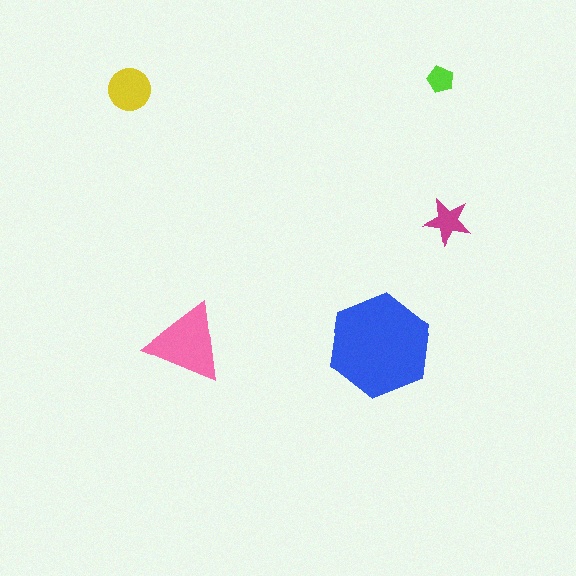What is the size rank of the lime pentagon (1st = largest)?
5th.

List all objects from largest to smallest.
The blue hexagon, the pink triangle, the yellow circle, the magenta star, the lime pentagon.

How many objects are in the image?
There are 5 objects in the image.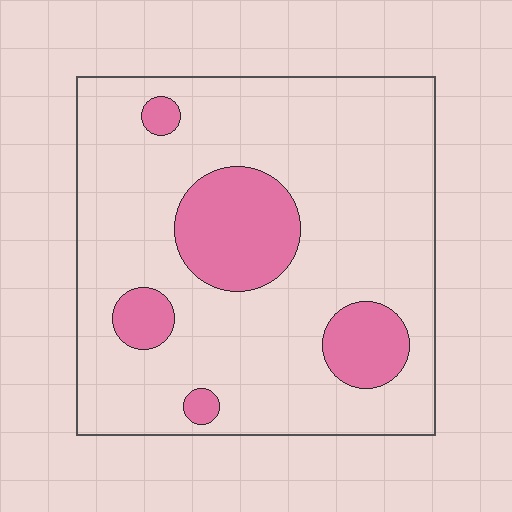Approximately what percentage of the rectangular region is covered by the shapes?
Approximately 20%.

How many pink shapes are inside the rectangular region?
5.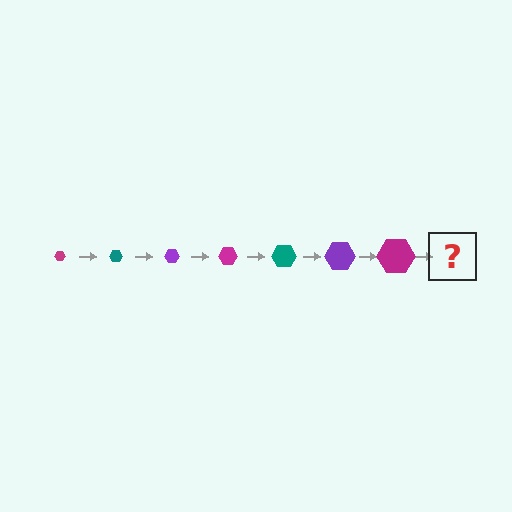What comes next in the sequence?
The next element should be a teal hexagon, larger than the previous one.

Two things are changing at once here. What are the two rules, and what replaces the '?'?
The two rules are that the hexagon grows larger each step and the color cycles through magenta, teal, and purple. The '?' should be a teal hexagon, larger than the previous one.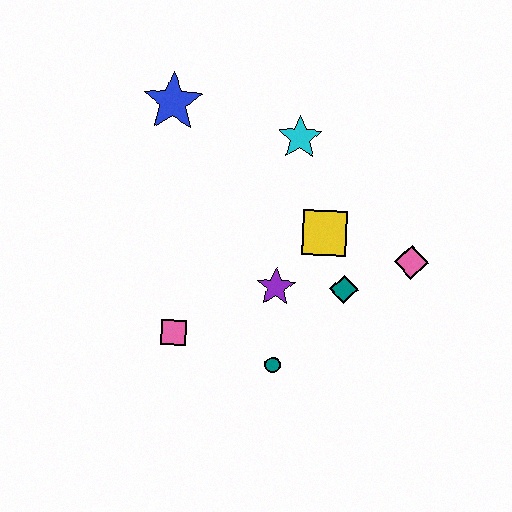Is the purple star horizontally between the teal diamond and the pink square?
Yes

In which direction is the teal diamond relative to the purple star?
The teal diamond is to the right of the purple star.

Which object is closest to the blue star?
The cyan star is closest to the blue star.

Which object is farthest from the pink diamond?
The blue star is farthest from the pink diamond.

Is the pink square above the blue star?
No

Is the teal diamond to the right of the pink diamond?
No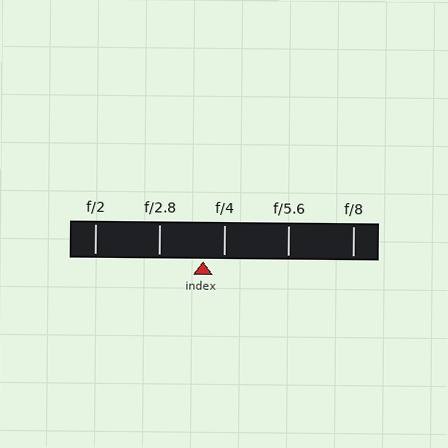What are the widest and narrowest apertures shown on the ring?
The widest aperture shown is f/2 and the narrowest is f/8.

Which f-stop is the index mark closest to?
The index mark is closest to f/4.